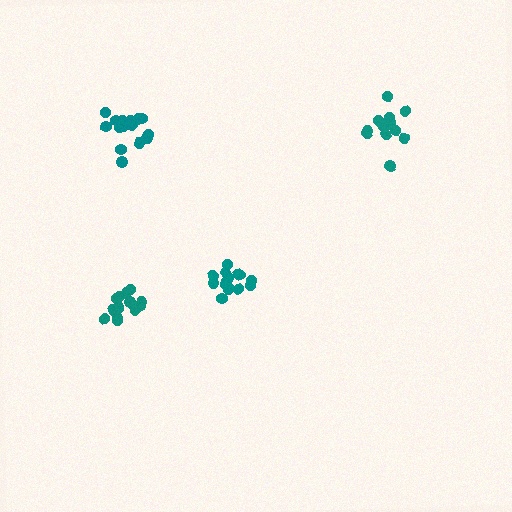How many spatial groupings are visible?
There are 4 spatial groupings.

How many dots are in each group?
Group 1: 15 dots, Group 2: 16 dots, Group 3: 14 dots, Group 4: 15 dots (60 total).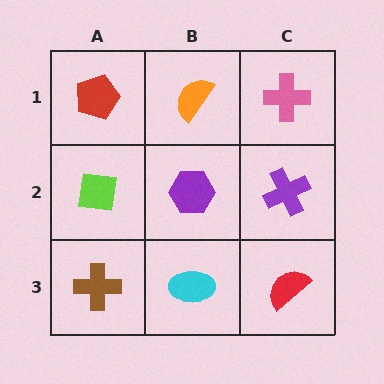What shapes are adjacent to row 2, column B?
An orange semicircle (row 1, column B), a cyan ellipse (row 3, column B), a lime square (row 2, column A), a purple cross (row 2, column C).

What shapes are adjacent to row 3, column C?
A purple cross (row 2, column C), a cyan ellipse (row 3, column B).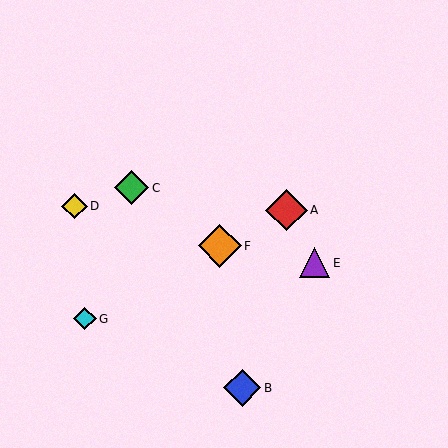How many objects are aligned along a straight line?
3 objects (A, F, G) are aligned along a straight line.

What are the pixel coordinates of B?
Object B is at (242, 388).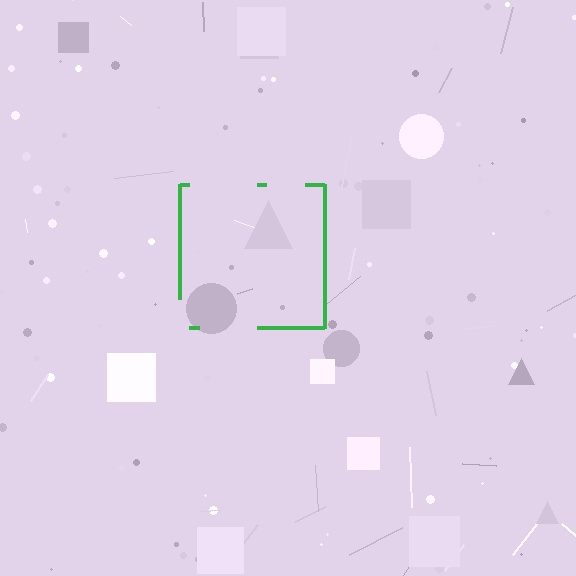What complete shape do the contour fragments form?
The contour fragments form a square.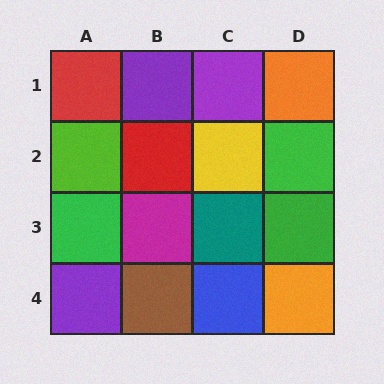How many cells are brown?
1 cell is brown.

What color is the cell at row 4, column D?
Orange.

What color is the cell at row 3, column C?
Teal.